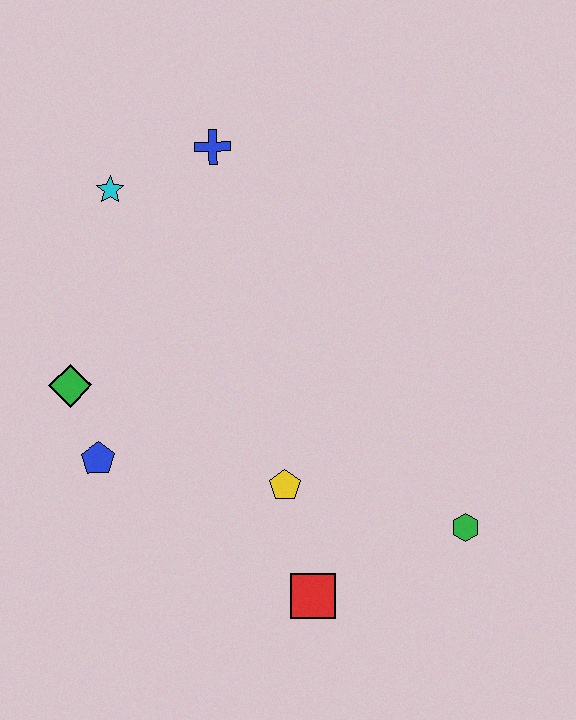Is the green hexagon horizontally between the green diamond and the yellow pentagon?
No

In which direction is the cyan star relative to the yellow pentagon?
The cyan star is above the yellow pentagon.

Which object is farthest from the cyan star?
The green hexagon is farthest from the cyan star.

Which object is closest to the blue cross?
The cyan star is closest to the blue cross.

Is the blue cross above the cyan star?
Yes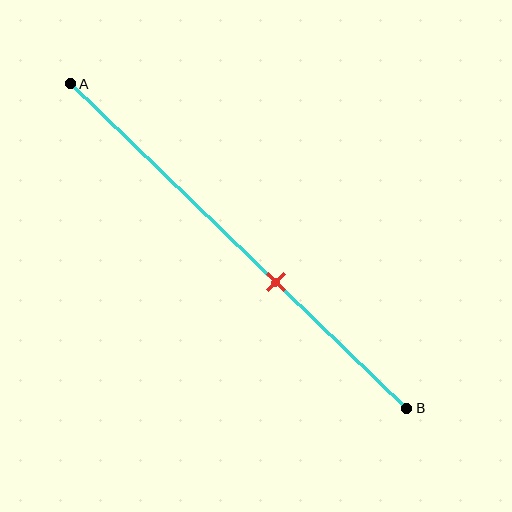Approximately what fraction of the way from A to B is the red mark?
The red mark is approximately 60% of the way from A to B.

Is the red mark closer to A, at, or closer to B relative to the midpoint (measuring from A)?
The red mark is closer to point B than the midpoint of segment AB.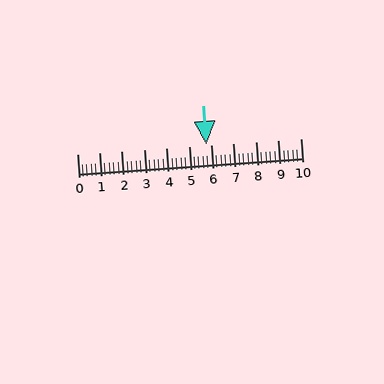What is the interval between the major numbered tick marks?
The major tick marks are spaced 1 units apart.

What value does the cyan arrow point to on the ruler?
The cyan arrow points to approximately 5.8.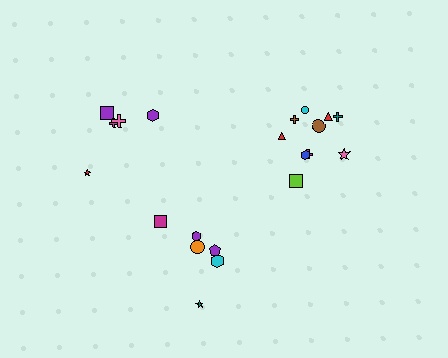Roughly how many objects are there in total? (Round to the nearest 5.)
Roughly 20 objects in total.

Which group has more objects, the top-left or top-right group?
The top-right group.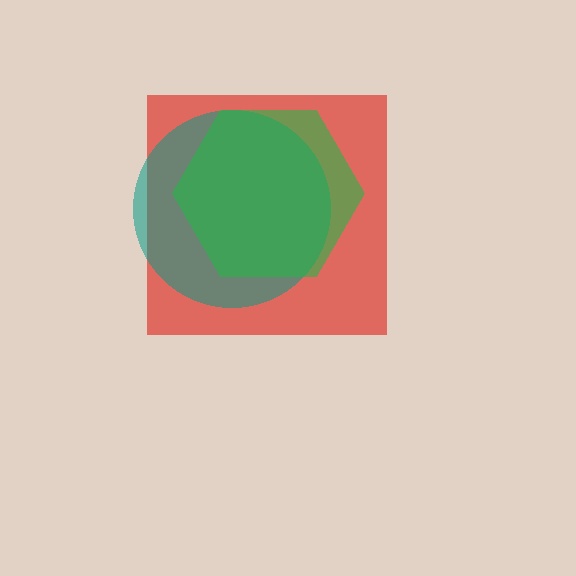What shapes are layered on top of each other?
The layered shapes are: a red square, a teal circle, a green hexagon.